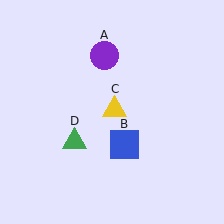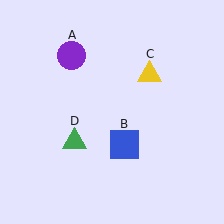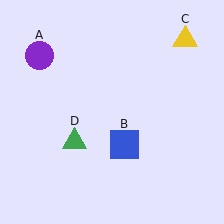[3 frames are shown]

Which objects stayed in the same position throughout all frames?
Blue square (object B) and green triangle (object D) remained stationary.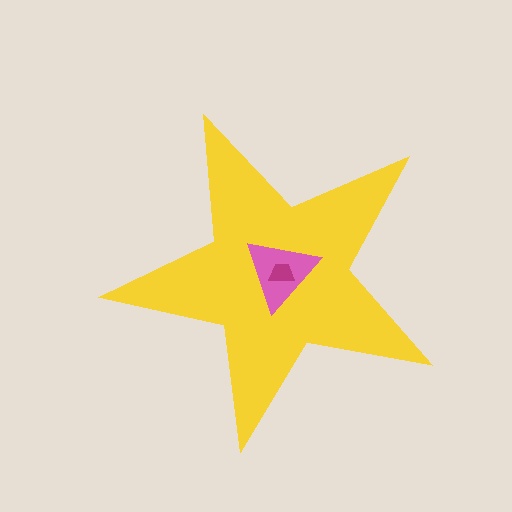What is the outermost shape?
The yellow star.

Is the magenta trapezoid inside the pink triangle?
Yes.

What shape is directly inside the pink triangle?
The magenta trapezoid.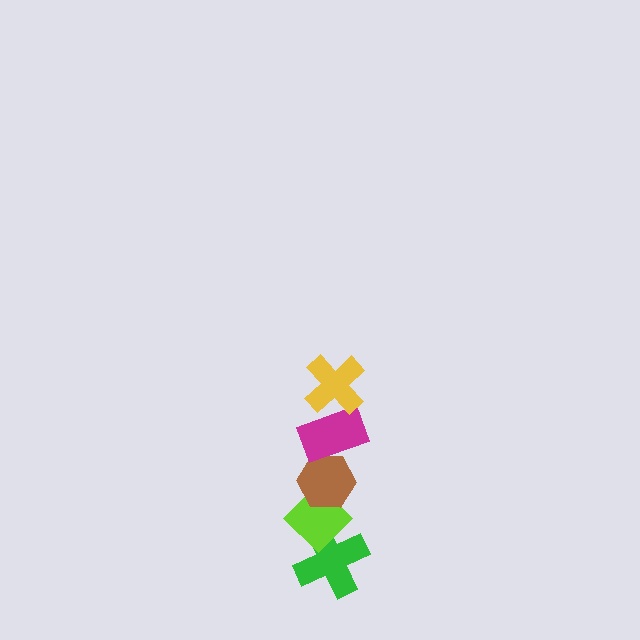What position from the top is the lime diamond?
The lime diamond is 4th from the top.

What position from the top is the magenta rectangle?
The magenta rectangle is 2nd from the top.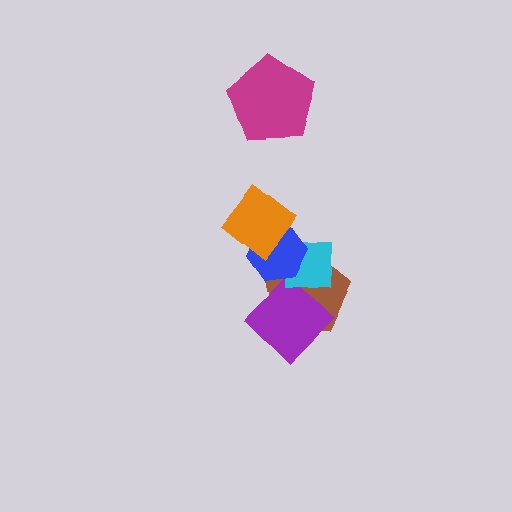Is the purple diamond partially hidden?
Yes, it is partially covered by another shape.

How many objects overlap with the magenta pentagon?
0 objects overlap with the magenta pentagon.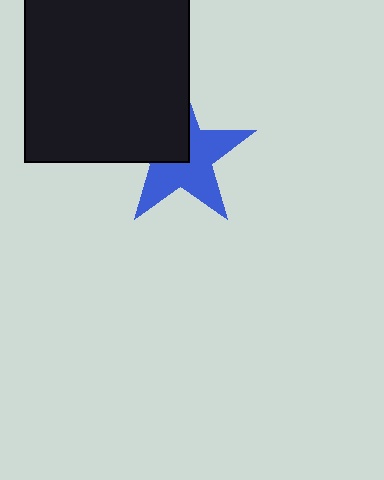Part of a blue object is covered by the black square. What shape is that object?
It is a star.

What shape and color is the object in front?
The object in front is a black square.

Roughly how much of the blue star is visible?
About half of it is visible (roughly 60%).